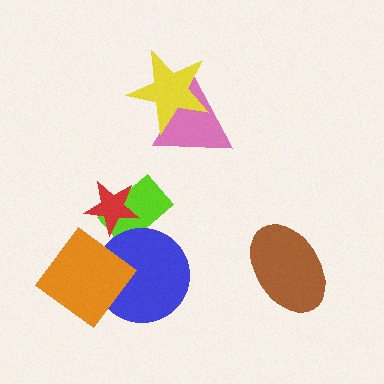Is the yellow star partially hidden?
No, no other shape covers it.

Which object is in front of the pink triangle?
The yellow star is in front of the pink triangle.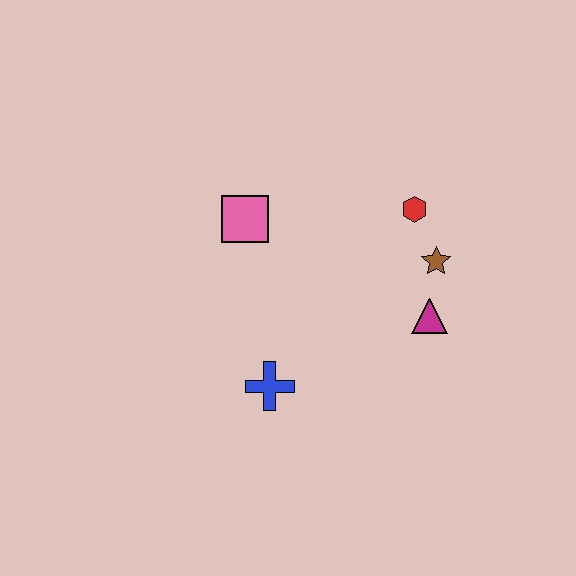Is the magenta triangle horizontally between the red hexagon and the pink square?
No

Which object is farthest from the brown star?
The blue cross is farthest from the brown star.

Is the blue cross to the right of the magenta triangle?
No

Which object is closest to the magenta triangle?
The brown star is closest to the magenta triangle.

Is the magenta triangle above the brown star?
No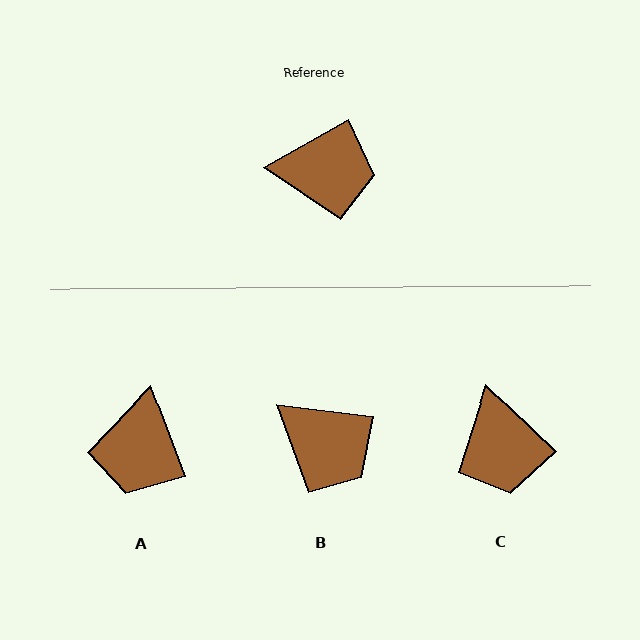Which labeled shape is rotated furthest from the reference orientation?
A, about 99 degrees away.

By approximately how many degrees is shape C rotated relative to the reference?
Approximately 73 degrees clockwise.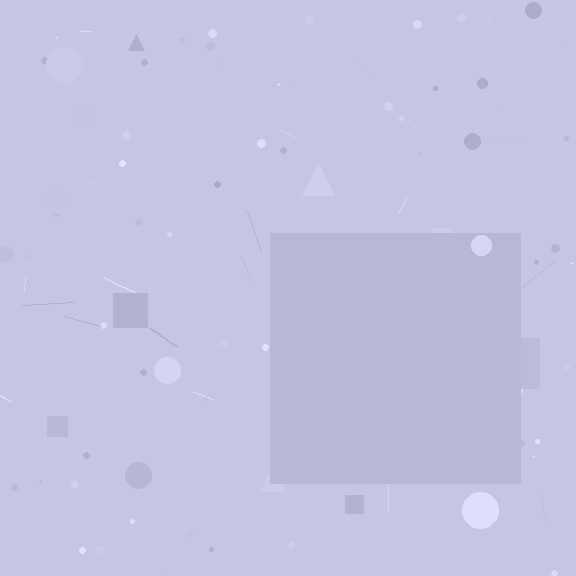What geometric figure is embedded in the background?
A square is embedded in the background.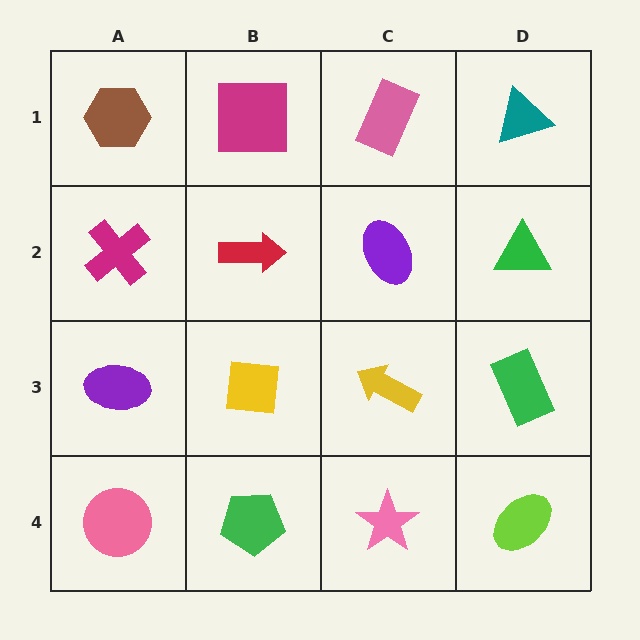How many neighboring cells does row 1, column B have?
3.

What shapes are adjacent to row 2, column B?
A magenta square (row 1, column B), a yellow square (row 3, column B), a magenta cross (row 2, column A), a purple ellipse (row 2, column C).